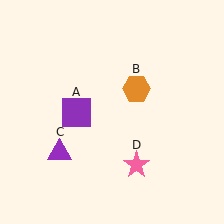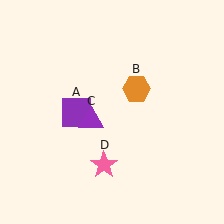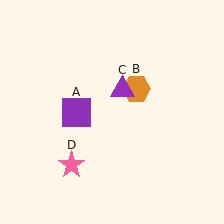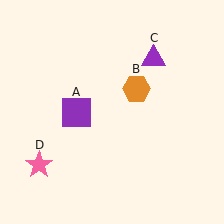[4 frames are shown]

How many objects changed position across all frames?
2 objects changed position: purple triangle (object C), pink star (object D).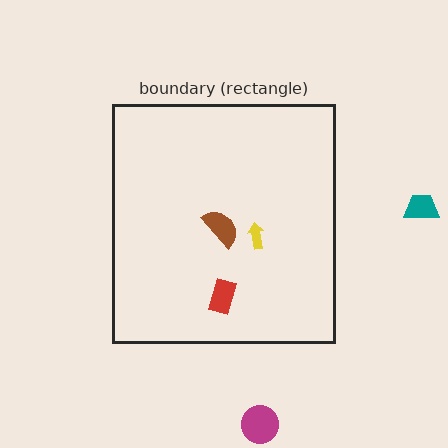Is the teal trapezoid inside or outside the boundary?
Outside.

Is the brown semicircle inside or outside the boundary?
Inside.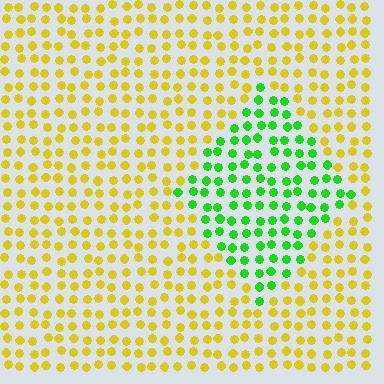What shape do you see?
I see a diamond.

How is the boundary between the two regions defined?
The boundary is defined purely by a slight shift in hue (about 65 degrees). Spacing, size, and orientation are identical on both sides.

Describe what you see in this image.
The image is filled with small yellow elements in a uniform arrangement. A diamond-shaped region is visible where the elements are tinted to a slightly different hue, forming a subtle color boundary.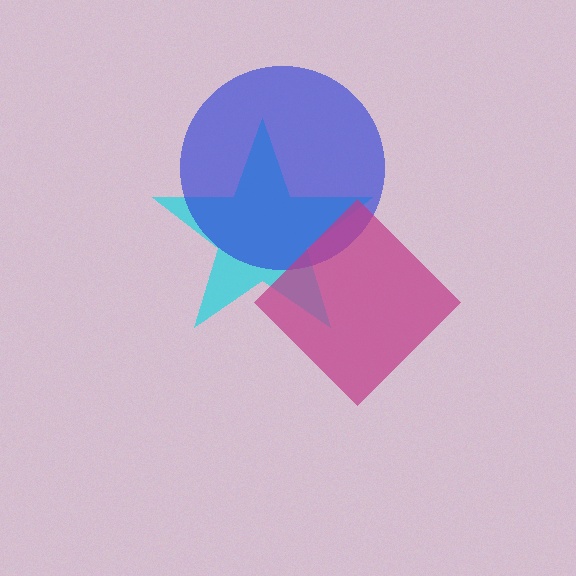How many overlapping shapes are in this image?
There are 3 overlapping shapes in the image.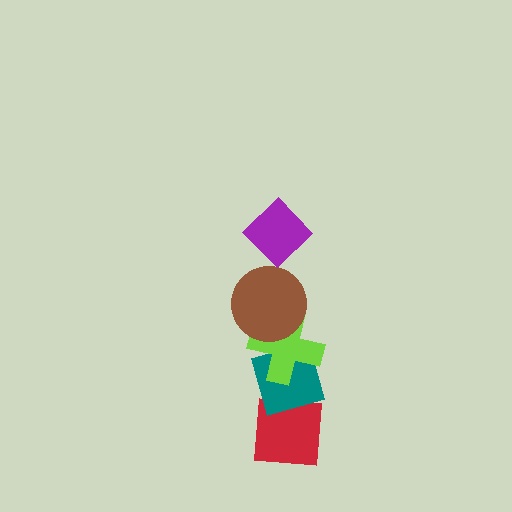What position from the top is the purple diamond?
The purple diamond is 1st from the top.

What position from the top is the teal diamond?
The teal diamond is 4th from the top.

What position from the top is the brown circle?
The brown circle is 2nd from the top.